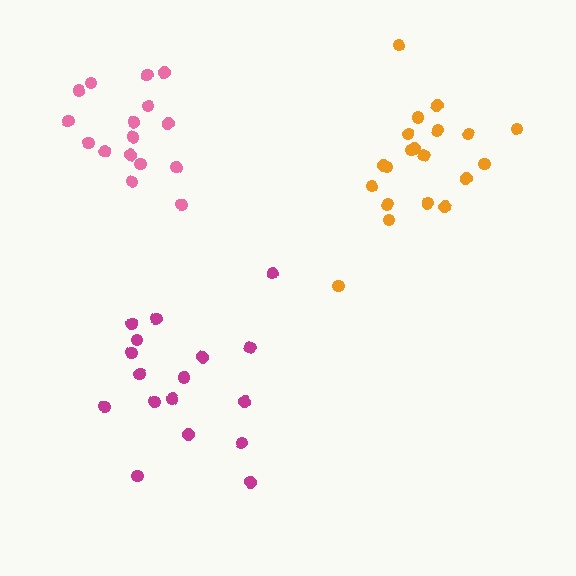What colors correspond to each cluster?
The clusters are colored: magenta, orange, pink.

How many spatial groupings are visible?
There are 3 spatial groupings.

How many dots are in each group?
Group 1: 17 dots, Group 2: 20 dots, Group 3: 16 dots (53 total).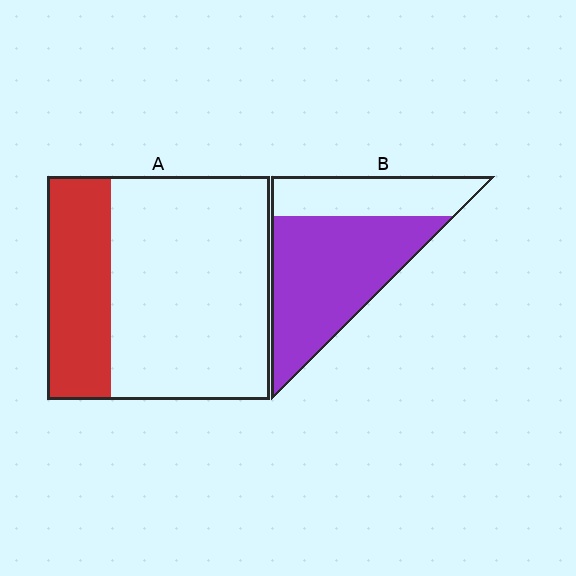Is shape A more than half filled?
No.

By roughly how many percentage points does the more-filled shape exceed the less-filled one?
By roughly 40 percentage points (B over A).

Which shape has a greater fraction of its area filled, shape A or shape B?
Shape B.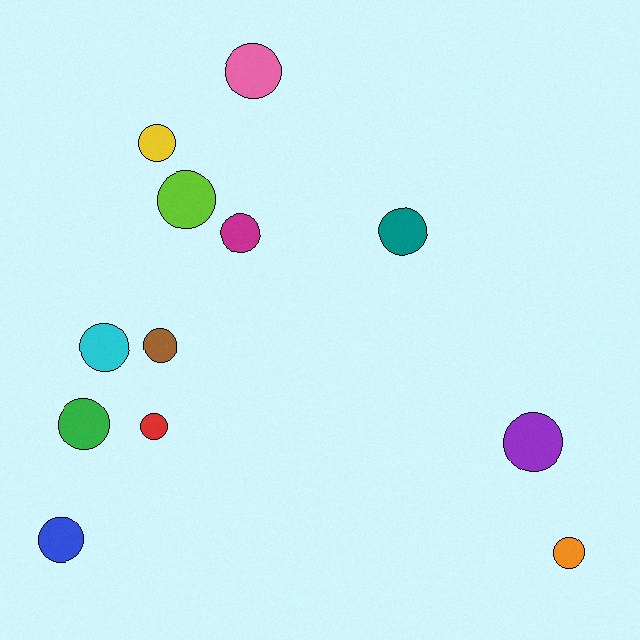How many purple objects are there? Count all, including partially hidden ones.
There is 1 purple object.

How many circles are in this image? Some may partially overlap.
There are 12 circles.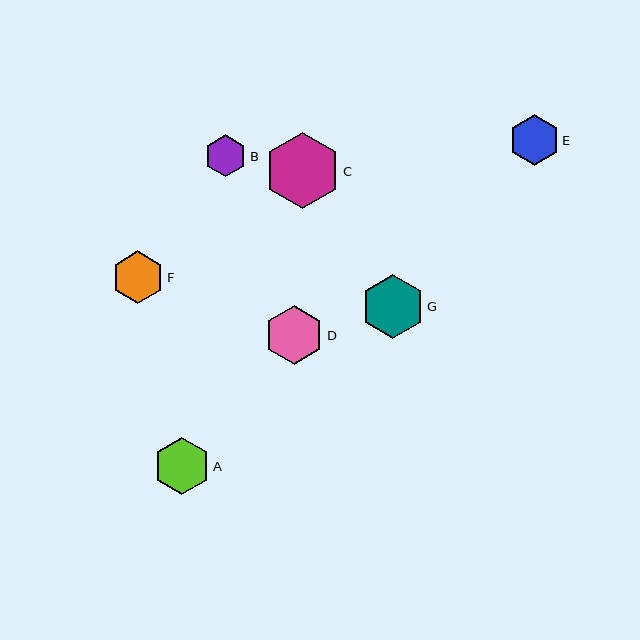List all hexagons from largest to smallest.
From largest to smallest: C, G, D, A, F, E, B.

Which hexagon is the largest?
Hexagon C is the largest with a size of approximately 76 pixels.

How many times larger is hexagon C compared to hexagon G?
Hexagon C is approximately 1.2 times the size of hexagon G.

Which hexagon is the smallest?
Hexagon B is the smallest with a size of approximately 42 pixels.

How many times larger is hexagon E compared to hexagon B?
Hexagon E is approximately 1.2 times the size of hexagon B.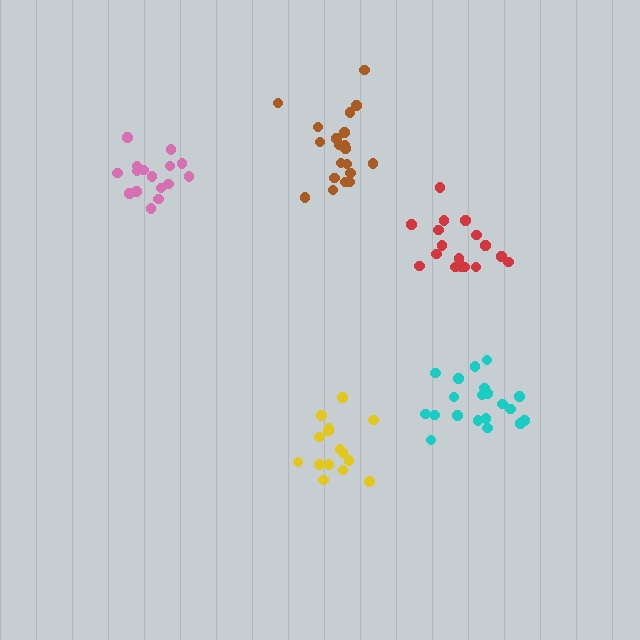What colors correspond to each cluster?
The clusters are colored: brown, yellow, red, cyan, pink.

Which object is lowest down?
The yellow cluster is bottommost.